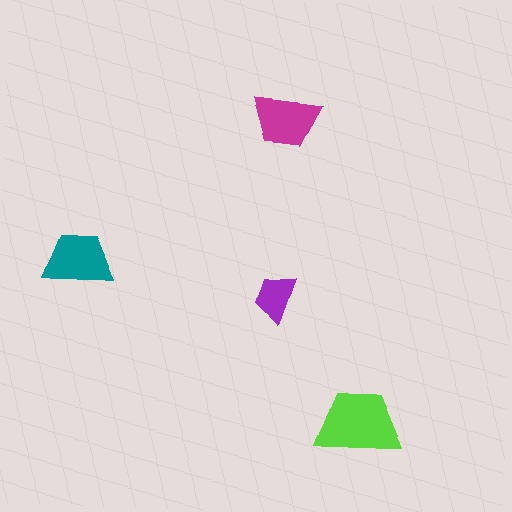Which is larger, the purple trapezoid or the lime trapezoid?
The lime one.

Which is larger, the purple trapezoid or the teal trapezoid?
The teal one.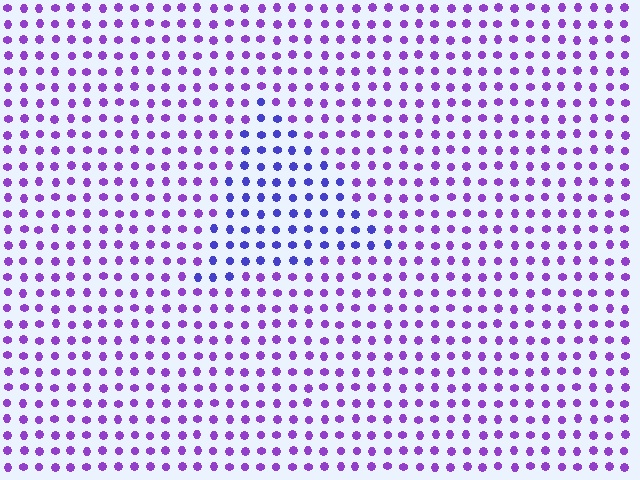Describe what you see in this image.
The image is filled with small purple elements in a uniform arrangement. A triangle-shaped region is visible where the elements are tinted to a slightly different hue, forming a subtle color boundary.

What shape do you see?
I see a triangle.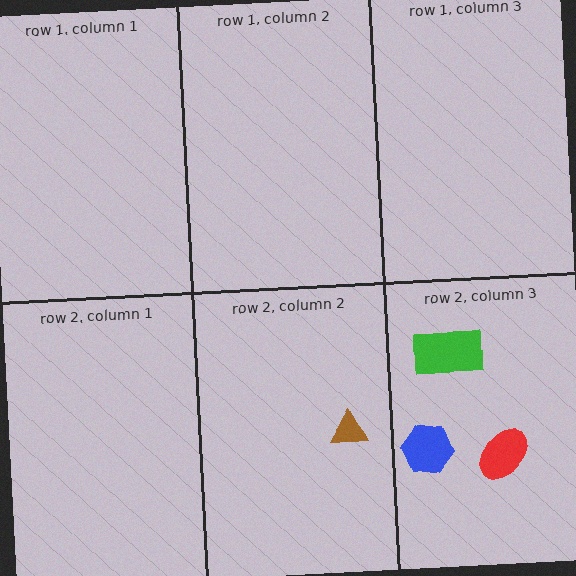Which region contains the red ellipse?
The row 2, column 3 region.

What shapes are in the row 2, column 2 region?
The brown triangle.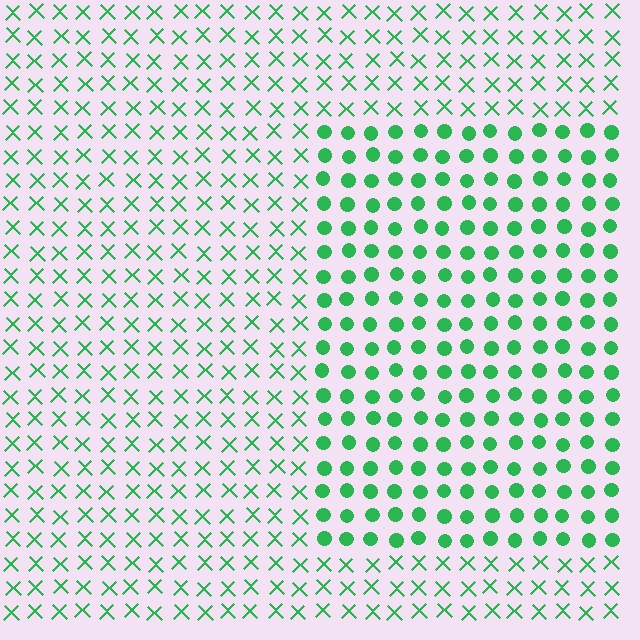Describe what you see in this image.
The image is filled with small green elements arranged in a uniform grid. A rectangle-shaped region contains circles, while the surrounding area contains X marks. The boundary is defined purely by the change in element shape.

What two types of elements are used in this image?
The image uses circles inside the rectangle region and X marks outside it.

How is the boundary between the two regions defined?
The boundary is defined by a change in element shape: circles inside vs. X marks outside. All elements share the same color and spacing.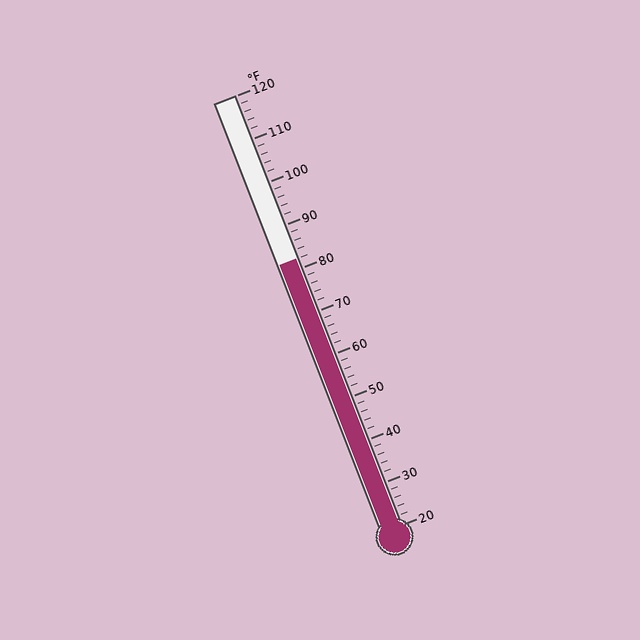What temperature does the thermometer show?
The thermometer shows approximately 82°F.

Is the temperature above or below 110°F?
The temperature is below 110°F.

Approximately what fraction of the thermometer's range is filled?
The thermometer is filled to approximately 60% of its range.